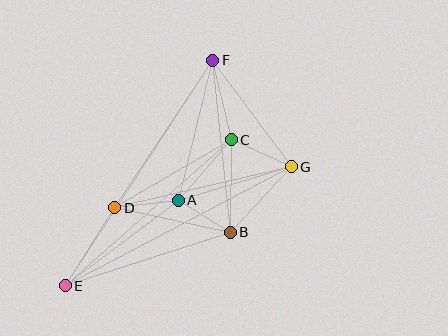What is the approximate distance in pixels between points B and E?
The distance between B and E is approximately 173 pixels.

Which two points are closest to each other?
Points A and B are closest to each other.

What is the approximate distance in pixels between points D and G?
The distance between D and G is approximately 181 pixels.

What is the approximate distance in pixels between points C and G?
The distance between C and G is approximately 66 pixels.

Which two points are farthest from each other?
Points E and F are farthest from each other.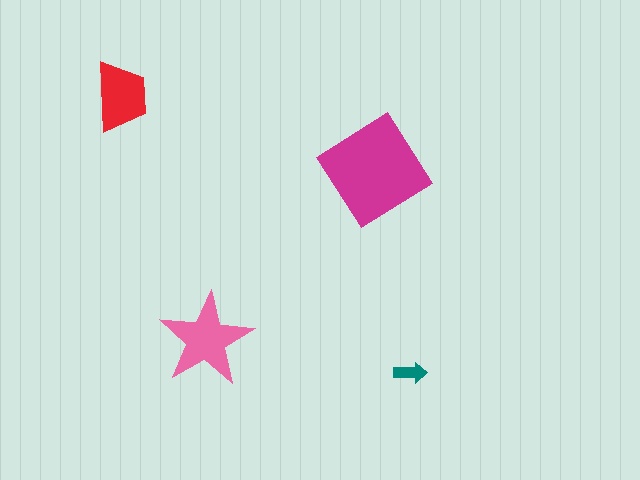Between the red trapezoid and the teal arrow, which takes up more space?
The red trapezoid.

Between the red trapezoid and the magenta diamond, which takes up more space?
The magenta diamond.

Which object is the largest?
The magenta diamond.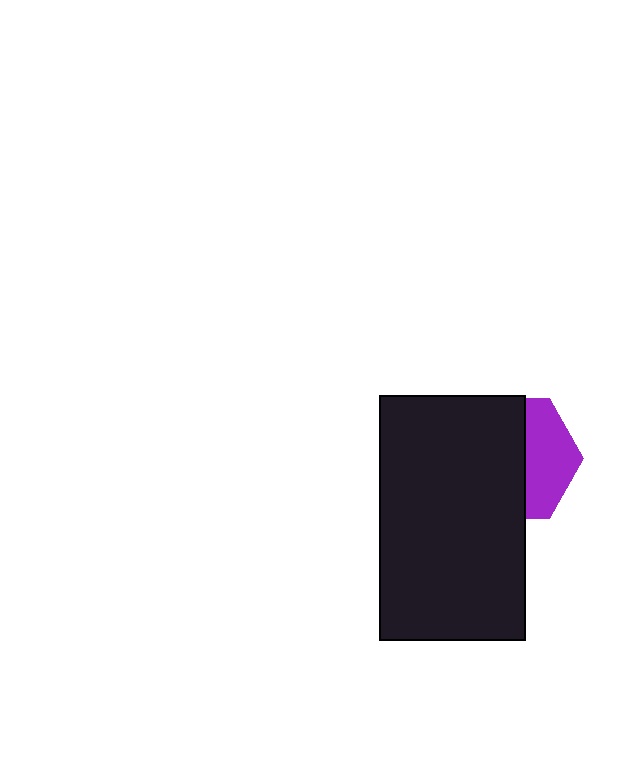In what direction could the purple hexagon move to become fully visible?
The purple hexagon could move right. That would shift it out from behind the black rectangle entirely.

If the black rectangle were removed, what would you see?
You would see the complete purple hexagon.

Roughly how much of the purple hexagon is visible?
A small part of it is visible (roughly 39%).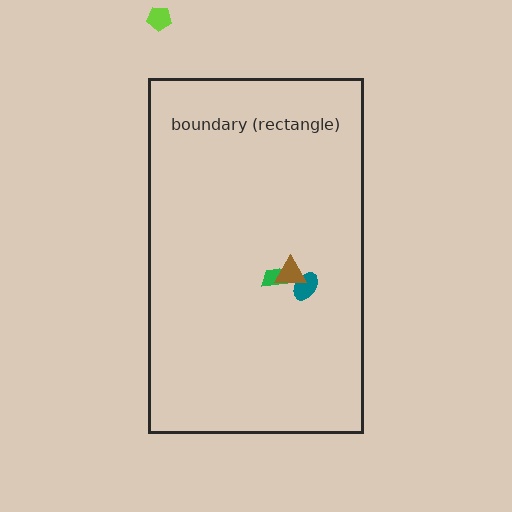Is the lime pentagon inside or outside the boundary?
Outside.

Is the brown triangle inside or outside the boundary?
Inside.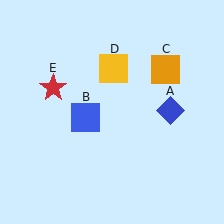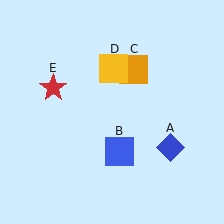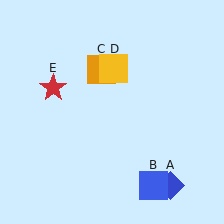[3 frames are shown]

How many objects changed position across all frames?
3 objects changed position: blue diamond (object A), blue square (object B), orange square (object C).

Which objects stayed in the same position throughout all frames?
Yellow square (object D) and red star (object E) remained stationary.